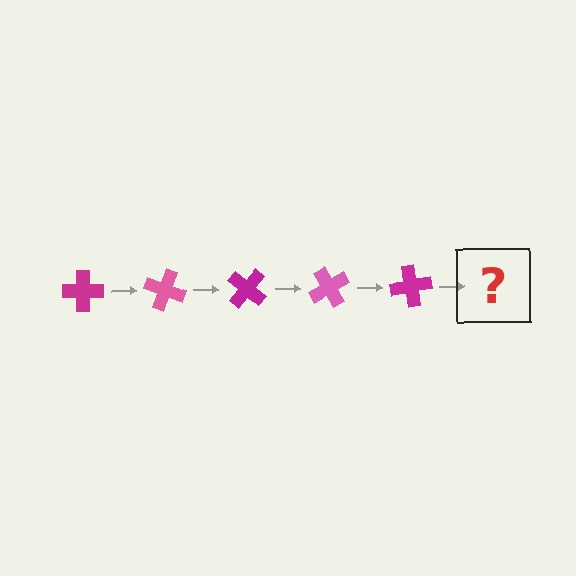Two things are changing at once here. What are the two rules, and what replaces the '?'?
The two rules are that it rotates 20 degrees each step and the color cycles through magenta and pink. The '?' should be a pink cross, rotated 100 degrees from the start.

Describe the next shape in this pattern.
It should be a pink cross, rotated 100 degrees from the start.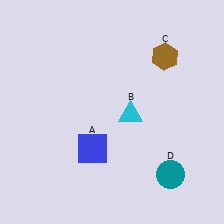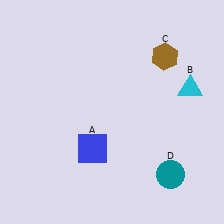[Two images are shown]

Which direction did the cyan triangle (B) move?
The cyan triangle (B) moved right.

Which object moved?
The cyan triangle (B) moved right.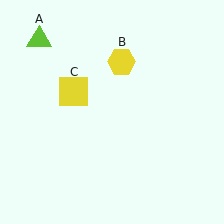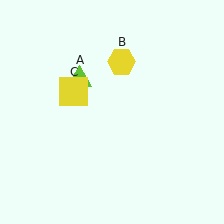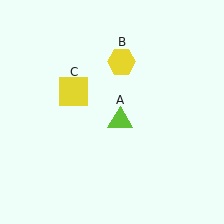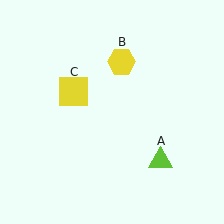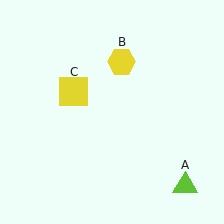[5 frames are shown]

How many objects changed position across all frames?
1 object changed position: lime triangle (object A).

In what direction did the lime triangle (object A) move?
The lime triangle (object A) moved down and to the right.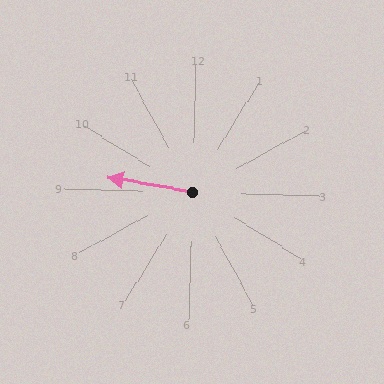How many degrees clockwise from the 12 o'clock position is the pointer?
Approximately 278 degrees.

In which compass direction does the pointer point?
West.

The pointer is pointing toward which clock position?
Roughly 9 o'clock.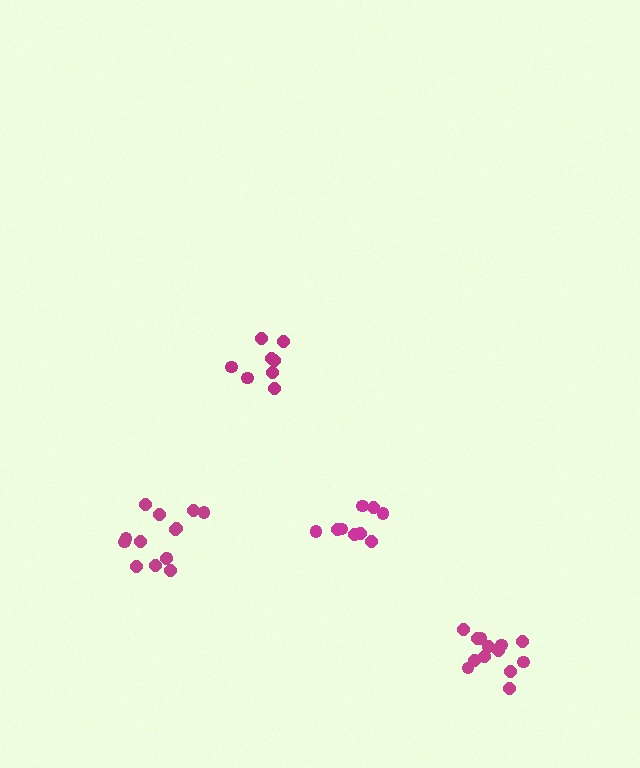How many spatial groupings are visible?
There are 4 spatial groupings.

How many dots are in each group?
Group 1: 9 dots, Group 2: 14 dots, Group 3: 8 dots, Group 4: 13 dots (44 total).